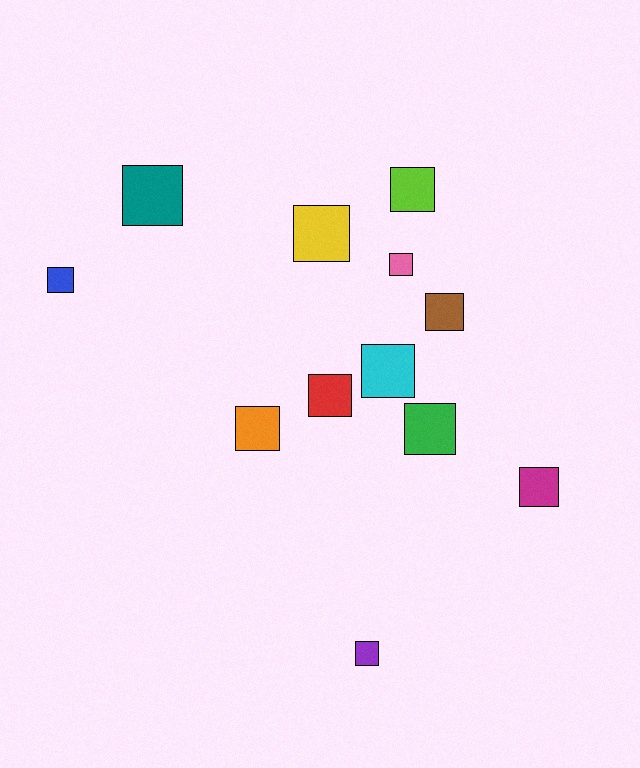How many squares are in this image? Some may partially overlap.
There are 12 squares.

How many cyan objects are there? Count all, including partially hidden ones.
There is 1 cyan object.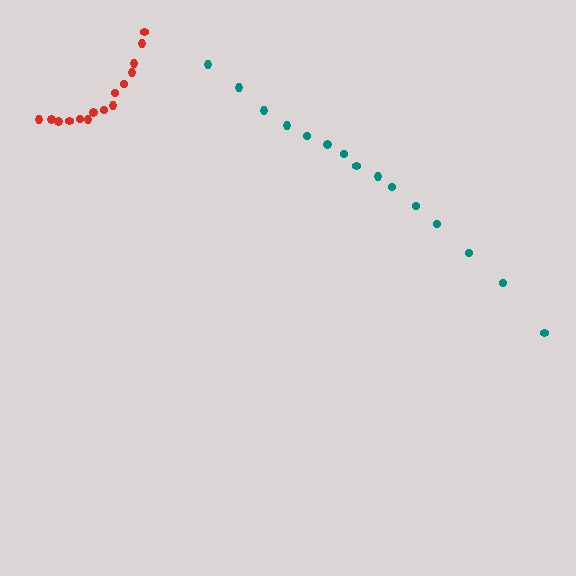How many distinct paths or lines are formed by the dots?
There are 2 distinct paths.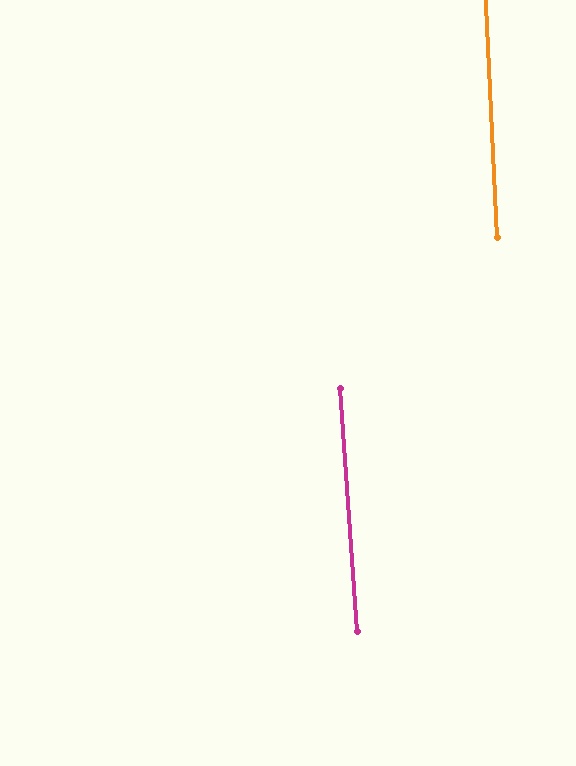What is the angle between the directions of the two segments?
Approximately 1 degree.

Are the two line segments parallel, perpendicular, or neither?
Parallel — their directions differ by only 1.5°.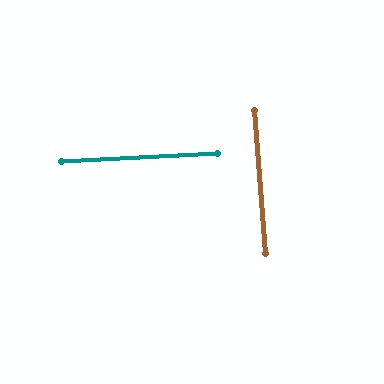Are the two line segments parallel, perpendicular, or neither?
Perpendicular — they meet at approximately 88°.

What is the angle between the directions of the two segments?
Approximately 88 degrees.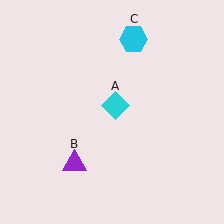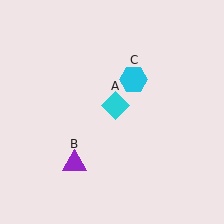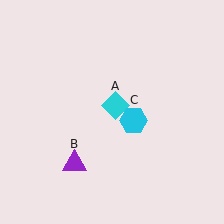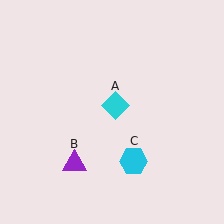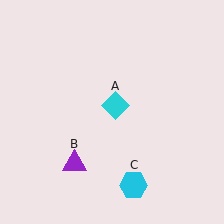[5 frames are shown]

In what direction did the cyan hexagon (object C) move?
The cyan hexagon (object C) moved down.